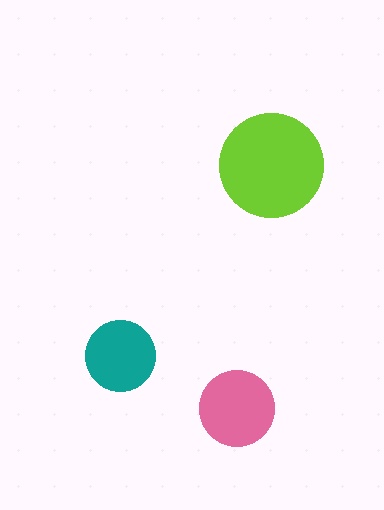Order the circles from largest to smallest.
the lime one, the pink one, the teal one.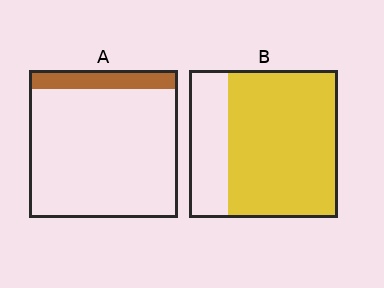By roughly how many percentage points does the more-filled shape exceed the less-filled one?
By roughly 60 percentage points (B over A).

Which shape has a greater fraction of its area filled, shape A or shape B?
Shape B.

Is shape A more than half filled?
No.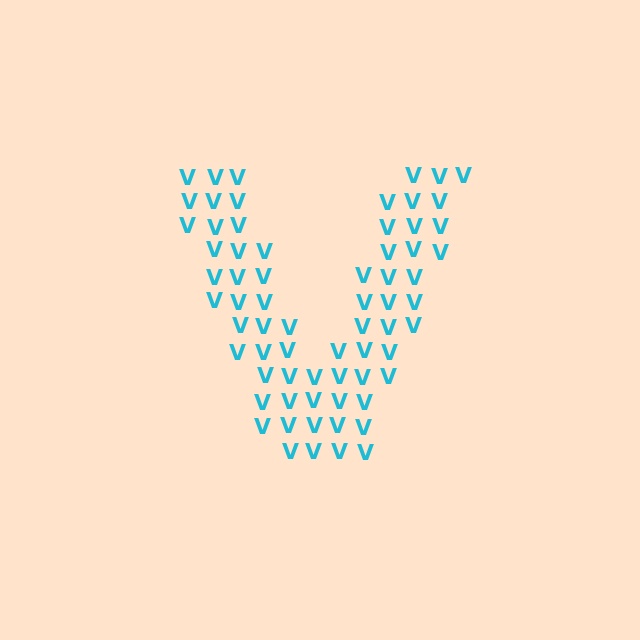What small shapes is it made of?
It is made of small letter V's.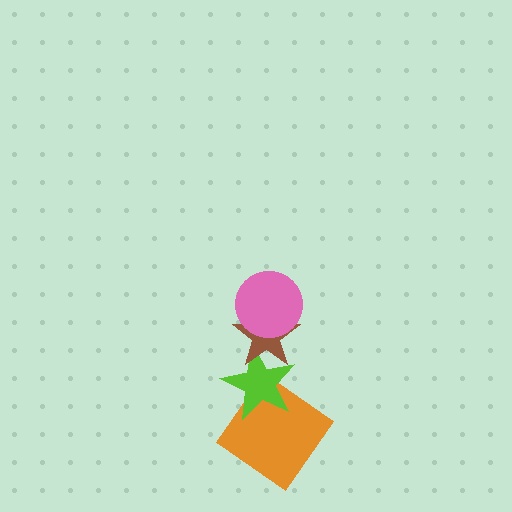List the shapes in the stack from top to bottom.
From top to bottom: the pink circle, the brown star, the lime star, the orange diamond.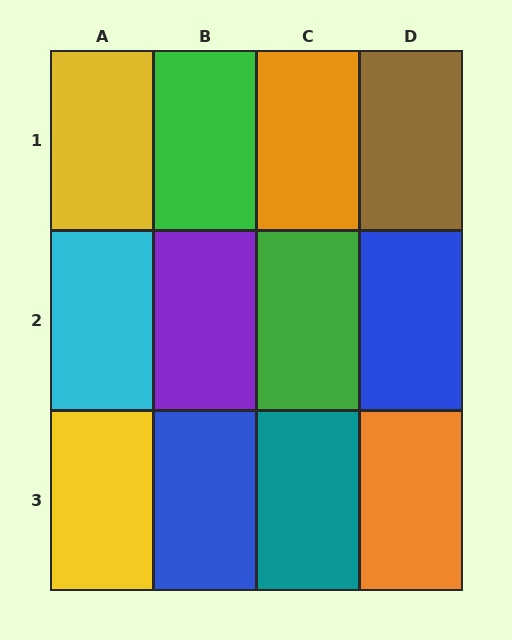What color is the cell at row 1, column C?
Orange.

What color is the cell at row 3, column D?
Orange.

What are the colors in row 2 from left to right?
Cyan, purple, green, blue.